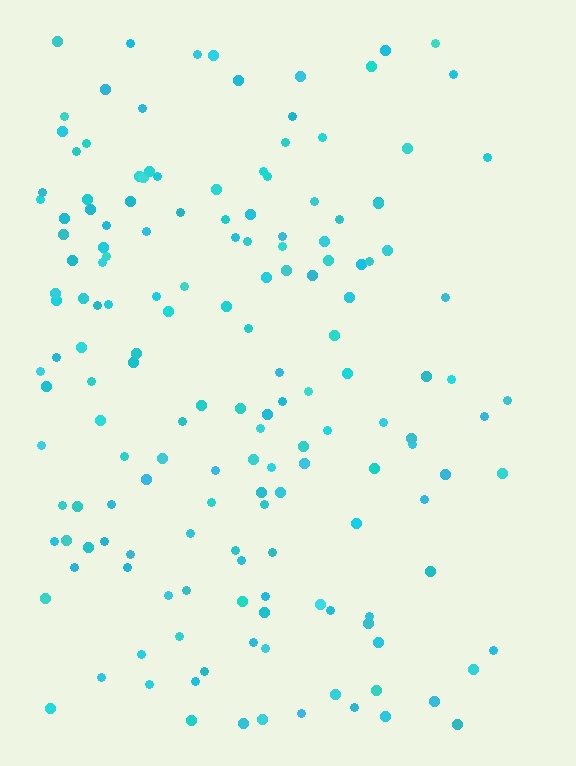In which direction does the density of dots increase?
From right to left, with the left side densest.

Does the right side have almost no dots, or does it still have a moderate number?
Still a moderate number, just noticeably fewer than the left.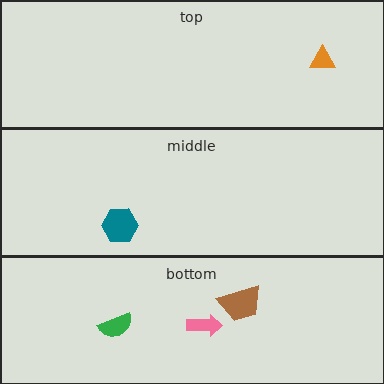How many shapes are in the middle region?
1.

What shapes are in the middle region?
The teal hexagon.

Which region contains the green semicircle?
The bottom region.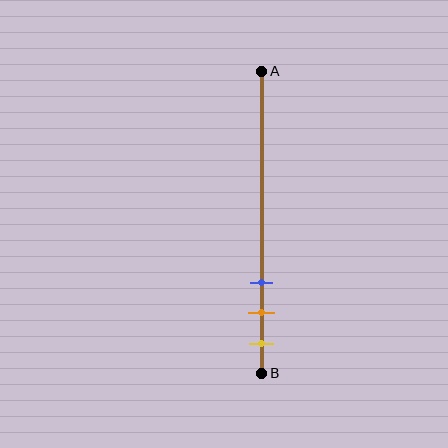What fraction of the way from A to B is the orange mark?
The orange mark is approximately 80% (0.8) of the way from A to B.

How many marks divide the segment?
There are 3 marks dividing the segment.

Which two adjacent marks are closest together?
The orange and yellow marks are the closest adjacent pair.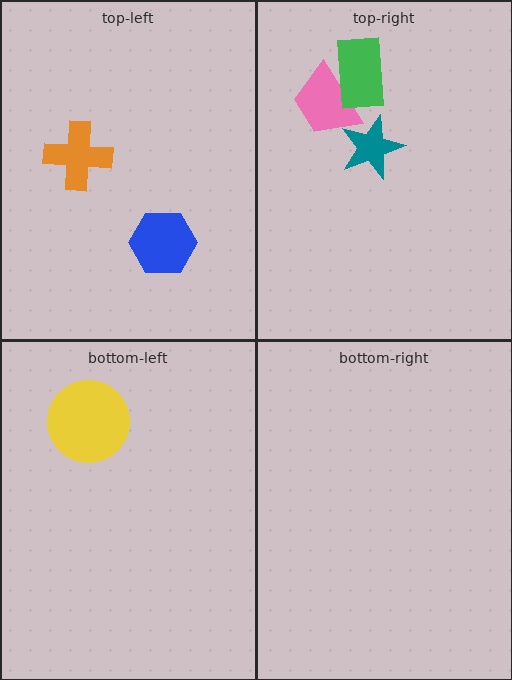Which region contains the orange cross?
The top-left region.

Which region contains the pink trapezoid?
The top-right region.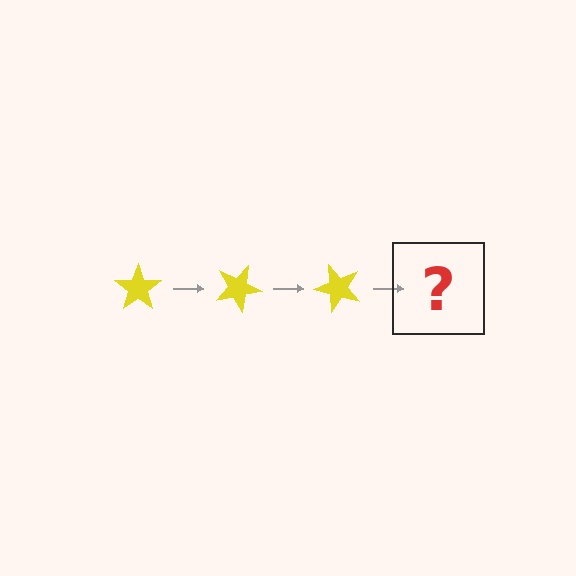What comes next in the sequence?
The next element should be a yellow star rotated 75 degrees.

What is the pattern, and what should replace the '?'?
The pattern is that the star rotates 25 degrees each step. The '?' should be a yellow star rotated 75 degrees.